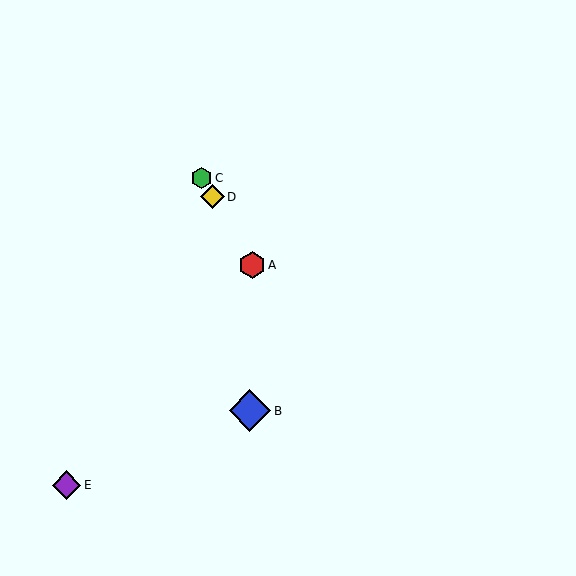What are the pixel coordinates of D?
Object D is at (213, 197).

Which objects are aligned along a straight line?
Objects A, C, D are aligned along a straight line.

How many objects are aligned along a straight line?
3 objects (A, C, D) are aligned along a straight line.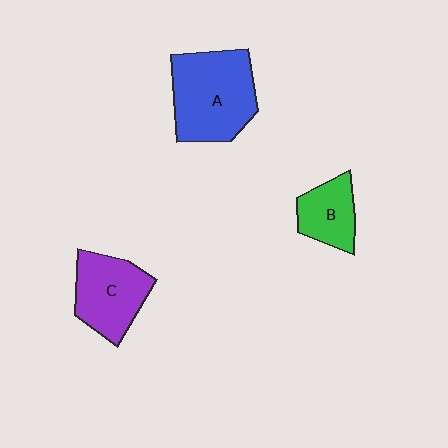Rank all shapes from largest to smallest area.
From largest to smallest: A (blue), C (purple), B (green).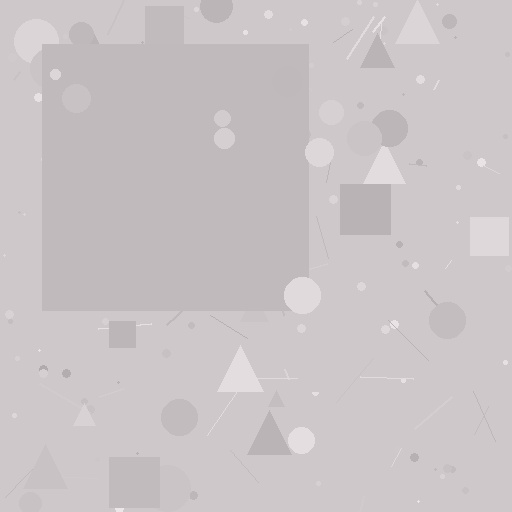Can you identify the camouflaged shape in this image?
The camouflaged shape is a square.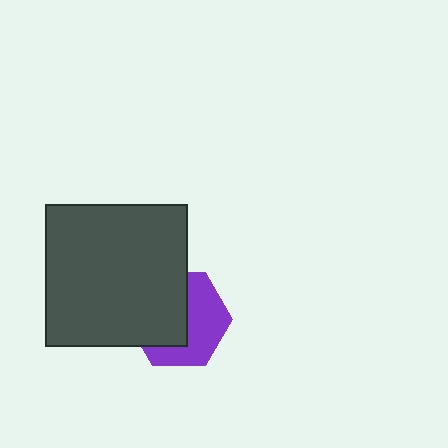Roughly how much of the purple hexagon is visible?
About half of it is visible (roughly 49%).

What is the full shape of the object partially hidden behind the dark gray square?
The partially hidden object is a purple hexagon.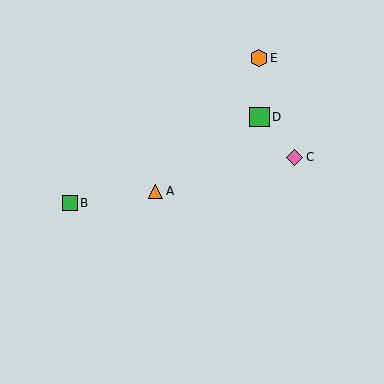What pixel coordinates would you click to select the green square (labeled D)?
Click at (259, 117) to select the green square D.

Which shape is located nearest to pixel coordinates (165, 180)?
The orange triangle (labeled A) at (156, 191) is nearest to that location.